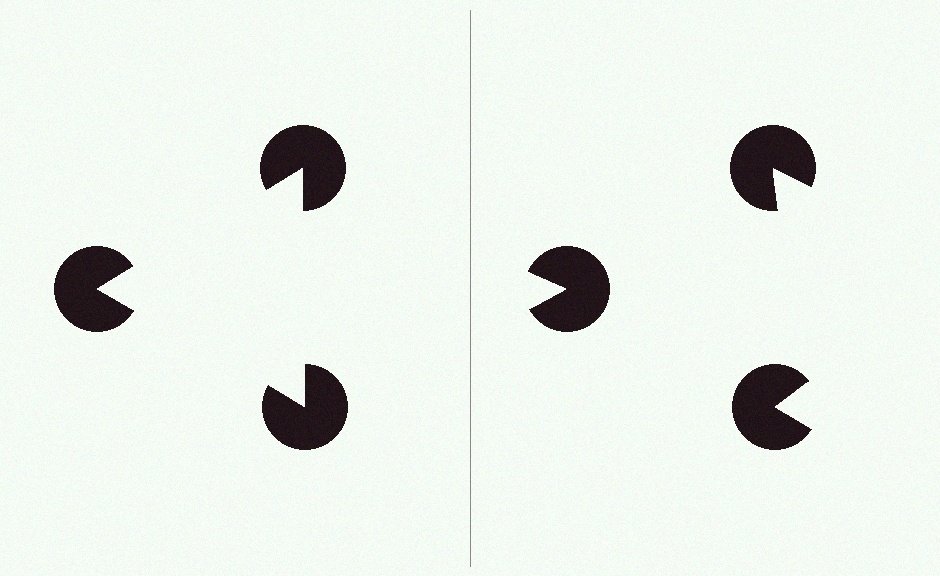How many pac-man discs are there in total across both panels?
6 — 3 on each side.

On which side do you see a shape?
An illusory triangle appears on the left side. On the right side the wedge cuts are rotated, so no coherent shape forms.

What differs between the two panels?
The pac-man discs are positioned identically on both sides; only the wedge orientations differ. On the left they align to a triangle; on the right they are misaligned.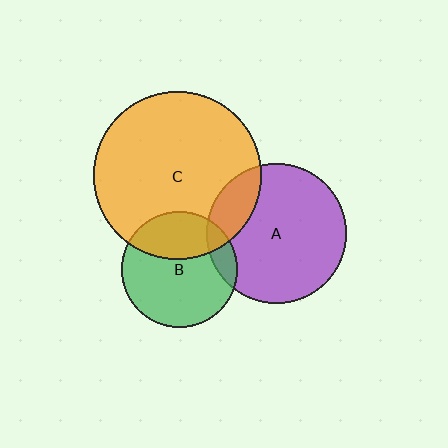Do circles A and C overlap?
Yes.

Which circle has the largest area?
Circle C (orange).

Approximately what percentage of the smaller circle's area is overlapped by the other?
Approximately 20%.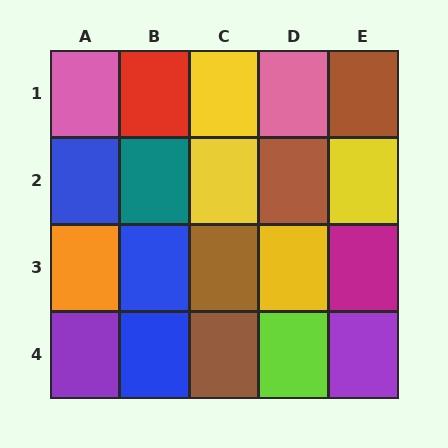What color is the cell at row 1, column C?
Yellow.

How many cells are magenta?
1 cell is magenta.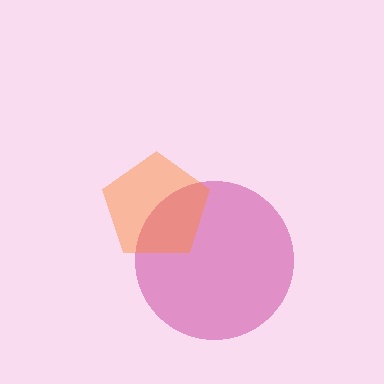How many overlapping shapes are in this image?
There are 2 overlapping shapes in the image.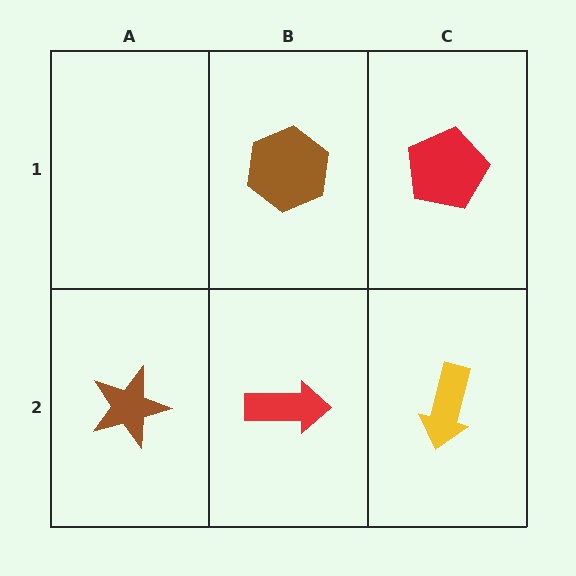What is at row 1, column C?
A red pentagon.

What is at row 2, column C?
A yellow arrow.